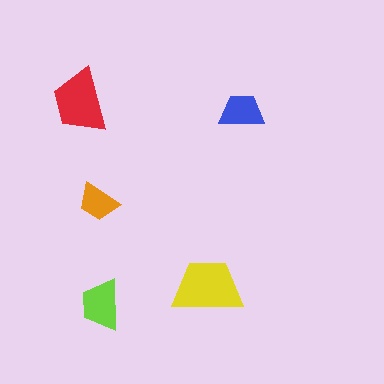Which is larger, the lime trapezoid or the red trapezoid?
The red one.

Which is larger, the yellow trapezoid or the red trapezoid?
The yellow one.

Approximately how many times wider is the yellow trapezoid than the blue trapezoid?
About 1.5 times wider.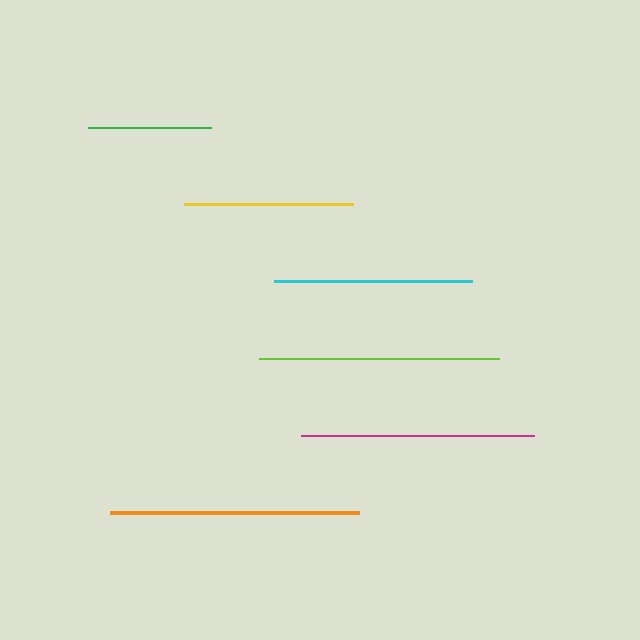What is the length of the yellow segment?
The yellow segment is approximately 169 pixels long.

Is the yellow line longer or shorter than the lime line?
The lime line is longer than the yellow line.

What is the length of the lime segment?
The lime segment is approximately 240 pixels long.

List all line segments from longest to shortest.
From longest to shortest: orange, lime, magenta, cyan, yellow, green.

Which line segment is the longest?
The orange line is the longest at approximately 248 pixels.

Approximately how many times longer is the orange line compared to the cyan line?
The orange line is approximately 1.3 times the length of the cyan line.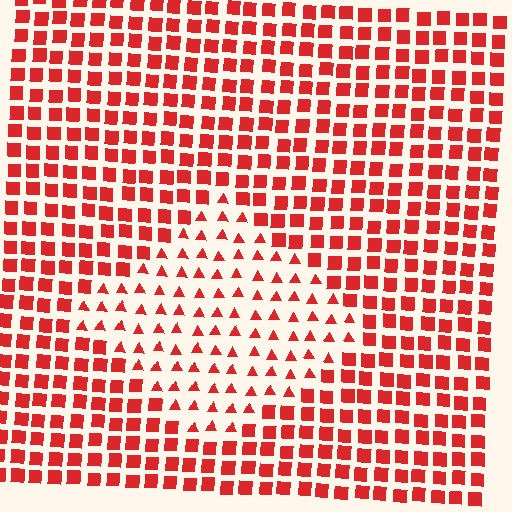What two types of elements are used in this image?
The image uses triangles inside the diamond region and squares outside it.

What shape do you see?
I see a diamond.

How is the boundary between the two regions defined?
The boundary is defined by a change in element shape: triangles inside vs. squares outside. All elements share the same color and spacing.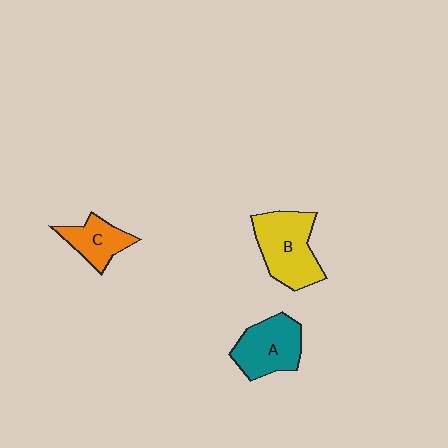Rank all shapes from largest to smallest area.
From largest to smallest: B (yellow), A (teal), C (orange).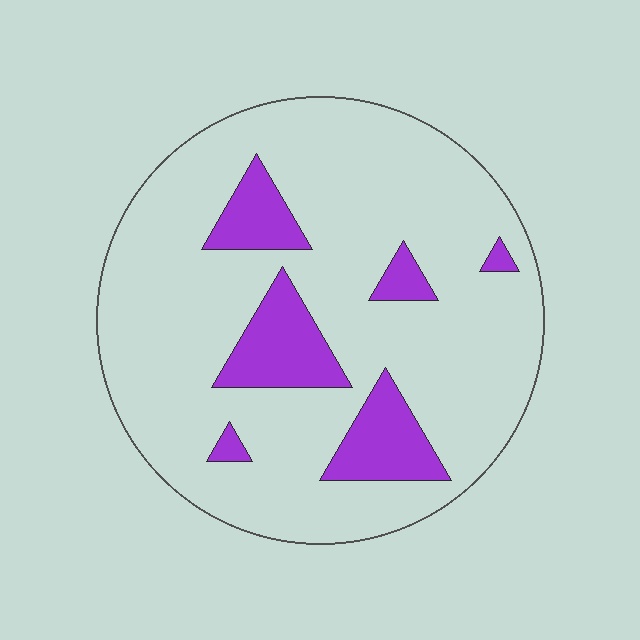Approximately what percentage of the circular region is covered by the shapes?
Approximately 15%.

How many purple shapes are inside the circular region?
6.